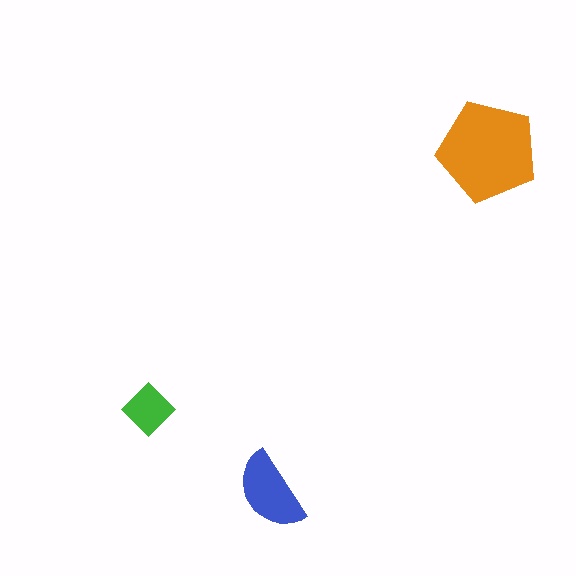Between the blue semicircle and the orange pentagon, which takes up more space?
The orange pentagon.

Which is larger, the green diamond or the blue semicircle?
The blue semicircle.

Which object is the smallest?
The green diamond.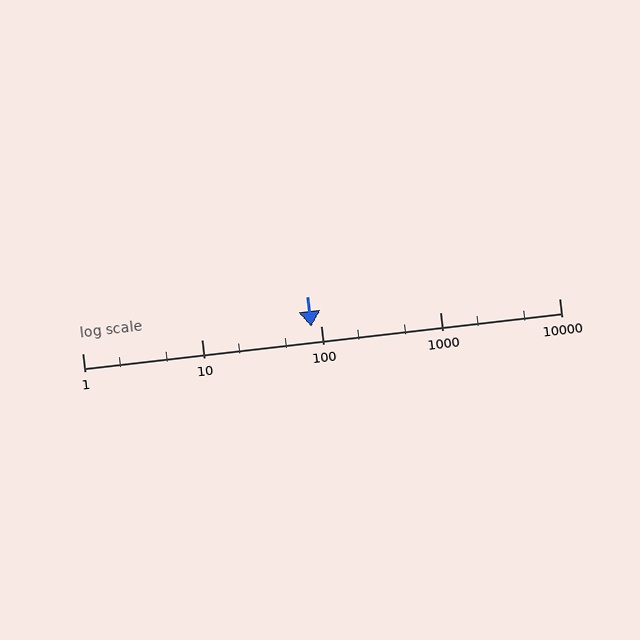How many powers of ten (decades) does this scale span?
The scale spans 4 decades, from 1 to 10000.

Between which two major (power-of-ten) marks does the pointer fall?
The pointer is between 10 and 100.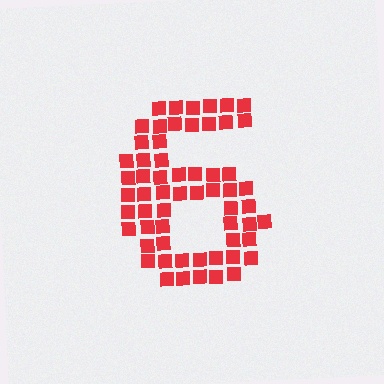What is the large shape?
The large shape is the digit 6.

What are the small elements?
The small elements are squares.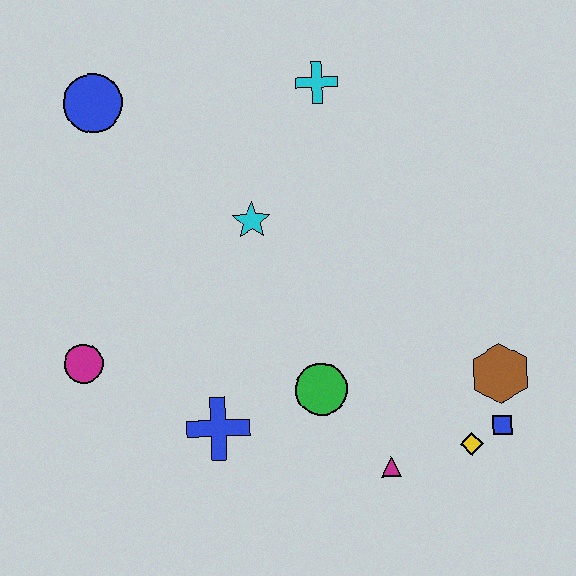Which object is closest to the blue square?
The yellow diamond is closest to the blue square.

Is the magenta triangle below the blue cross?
Yes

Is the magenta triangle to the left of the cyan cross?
No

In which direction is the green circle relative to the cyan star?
The green circle is below the cyan star.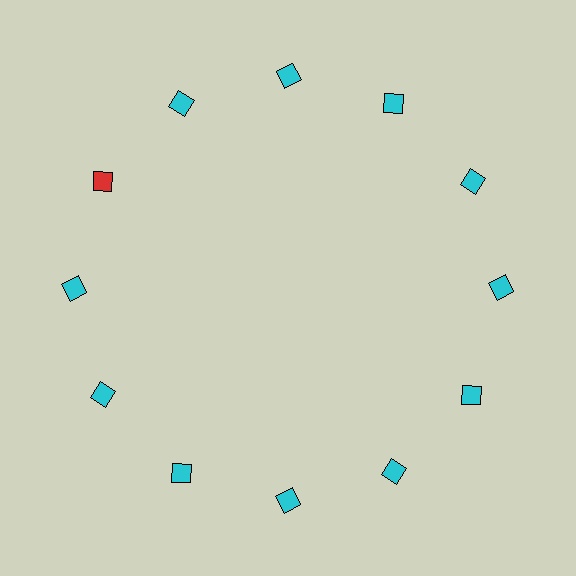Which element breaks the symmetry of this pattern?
The red diamond at roughly the 10 o'clock position breaks the symmetry. All other shapes are cyan diamonds.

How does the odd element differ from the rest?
It has a different color: red instead of cyan.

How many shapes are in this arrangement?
There are 12 shapes arranged in a ring pattern.